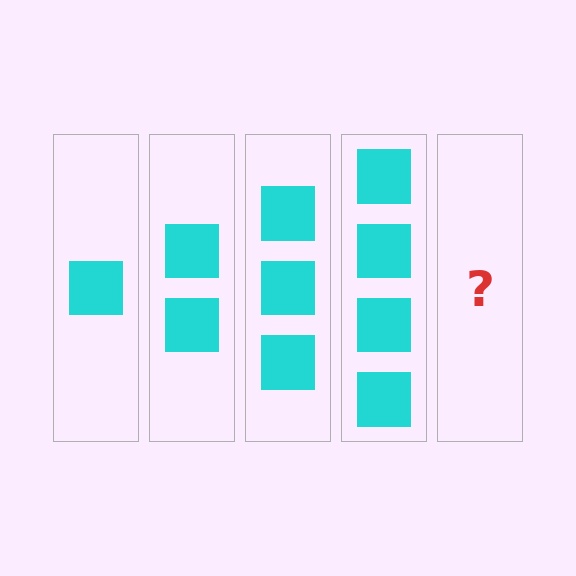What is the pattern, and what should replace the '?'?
The pattern is that each step adds one more square. The '?' should be 5 squares.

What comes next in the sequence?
The next element should be 5 squares.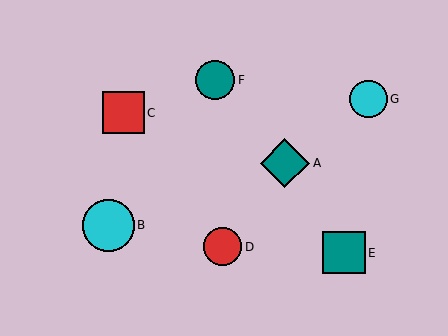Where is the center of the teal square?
The center of the teal square is at (344, 253).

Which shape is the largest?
The cyan circle (labeled B) is the largest.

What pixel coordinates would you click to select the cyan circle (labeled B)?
Click at (108, 225) to select the cyan circle B.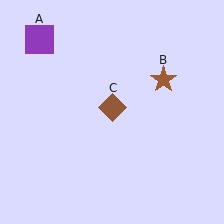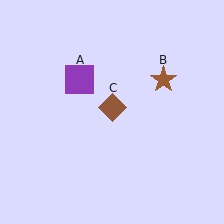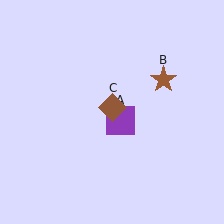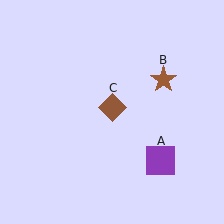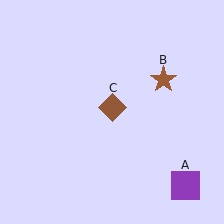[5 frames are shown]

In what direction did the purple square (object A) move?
The purple square (object A) moved down and to the right.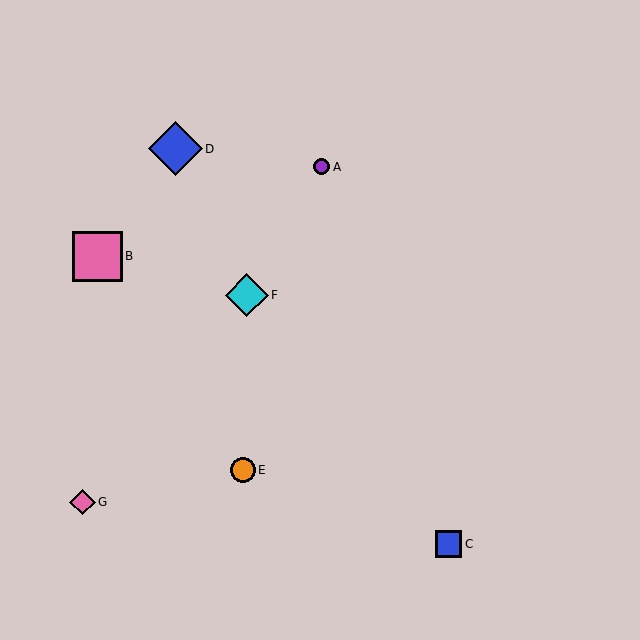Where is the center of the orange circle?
The center of the orange circle is at (243, 470).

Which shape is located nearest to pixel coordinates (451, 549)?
The blue square (labeled C) at (449, 544) is nearest to that location.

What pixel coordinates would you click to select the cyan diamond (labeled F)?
Click at (247, 295) to select the cyan diamond F.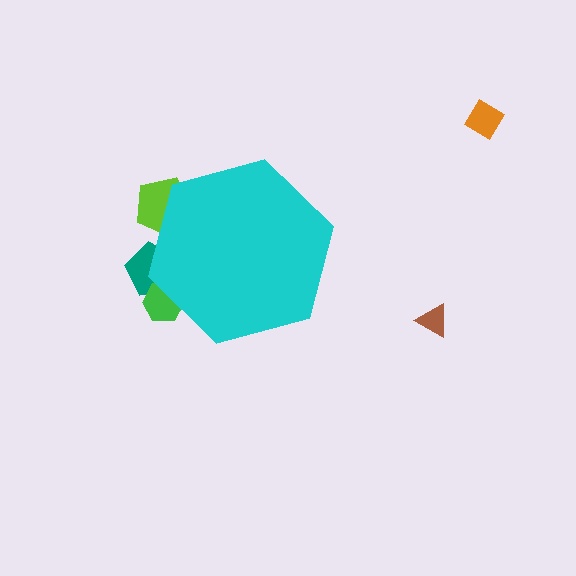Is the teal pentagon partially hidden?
Yes, the teal pentagon is partially hidden behind the cyan hexagon.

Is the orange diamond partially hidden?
No, the orange diamond is fully visible.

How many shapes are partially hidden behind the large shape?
3 shapes are partially hidden.